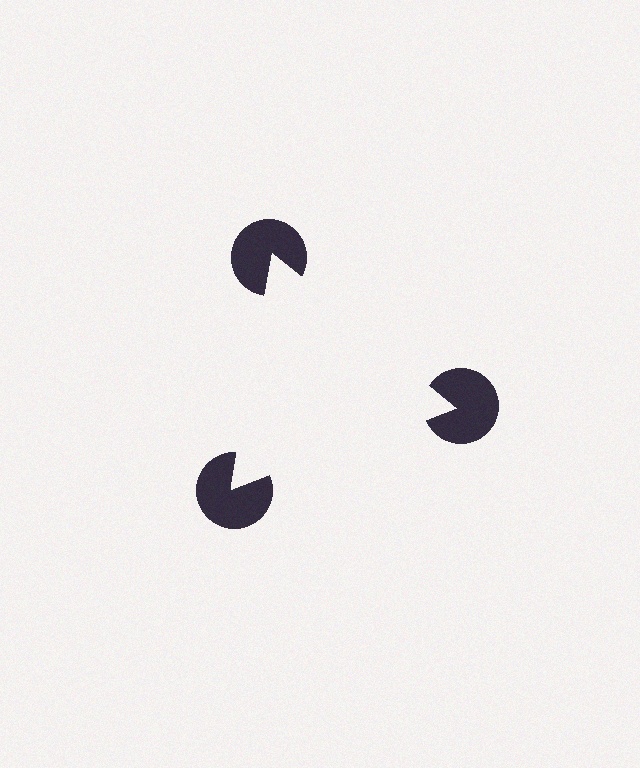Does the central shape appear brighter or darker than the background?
It typically appears slightly brighter than the background, even though no actual brightness change is drawn.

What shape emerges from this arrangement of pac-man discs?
An illusory triangle — its edges are inferred from the aligned wedge cuts in the pac-man discs, not physically drawn.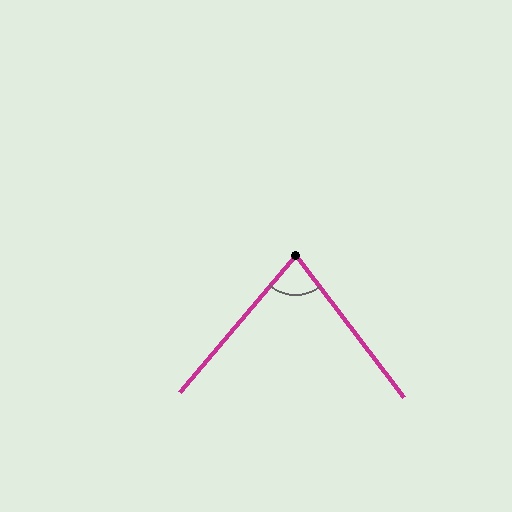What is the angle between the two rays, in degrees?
Approximately 78 degrees.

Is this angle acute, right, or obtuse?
It is acute.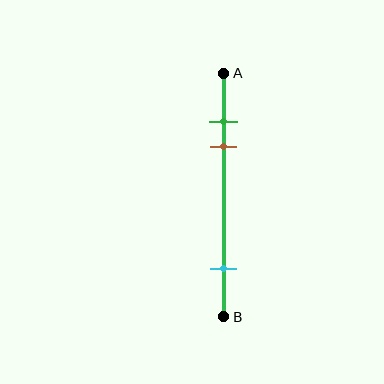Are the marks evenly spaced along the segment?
No, the marks are not evenly spaced.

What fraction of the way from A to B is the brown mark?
The brown mark is approximately 30% (0.3) of the way from A to B.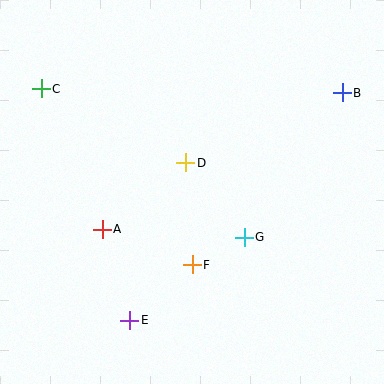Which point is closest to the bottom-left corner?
Point E is closest to the bottom-left corner.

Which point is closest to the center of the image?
Point D at (186, 163) is closest to the center.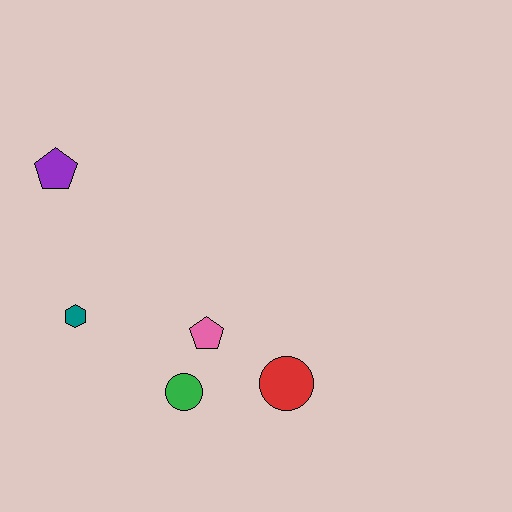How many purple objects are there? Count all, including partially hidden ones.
There is 1 purple object.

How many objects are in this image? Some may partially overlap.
There are 5 objects.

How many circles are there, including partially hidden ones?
There are 2 circles.